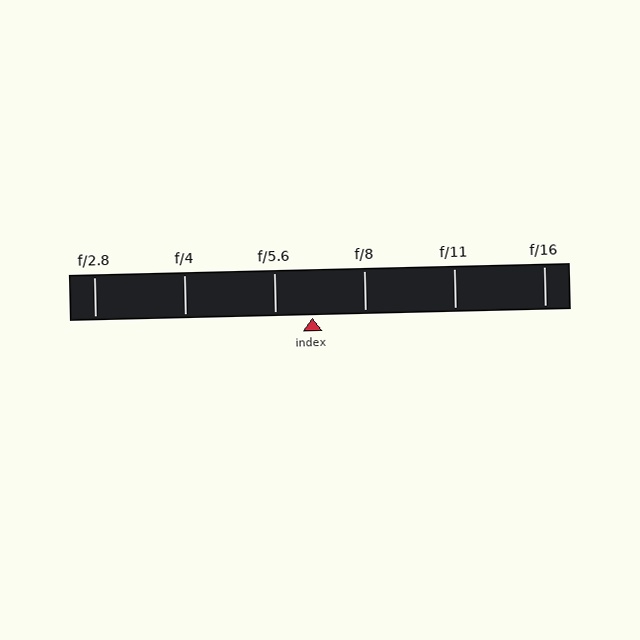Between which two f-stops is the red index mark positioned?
The index mark is between f/5.6 and f/8.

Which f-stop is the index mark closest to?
The index mark is closest to f/5.6.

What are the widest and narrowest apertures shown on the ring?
The widest aperture shown is f/2.8 and the narrowest is f/16.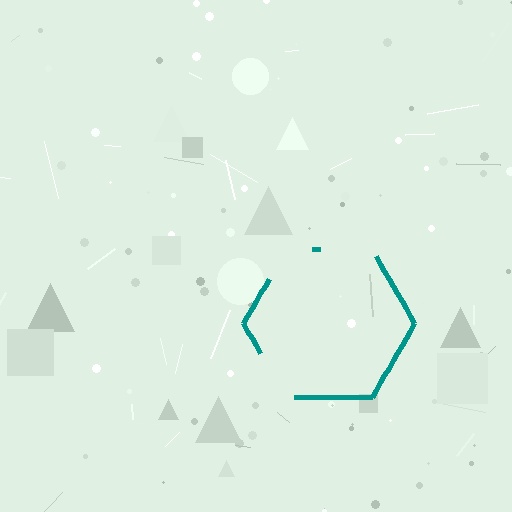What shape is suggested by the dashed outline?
The dashed outline suggests a hexagon.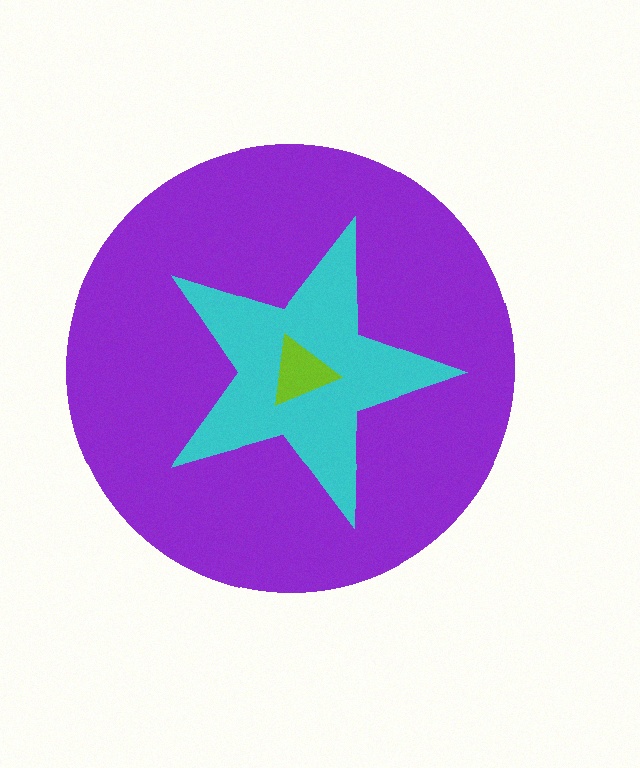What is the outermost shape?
The purple circle.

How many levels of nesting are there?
3.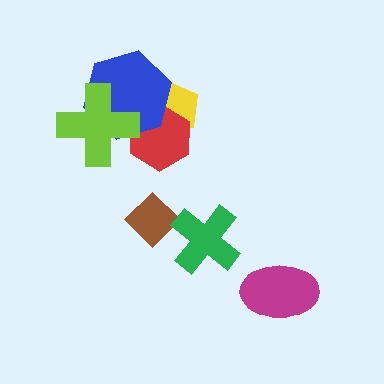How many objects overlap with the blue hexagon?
3 objects overlap with the blue hexagon.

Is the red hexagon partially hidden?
Yes, it is partially covered by another shape.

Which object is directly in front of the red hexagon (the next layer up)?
The blue hexagon is directly in front of the red hexagon.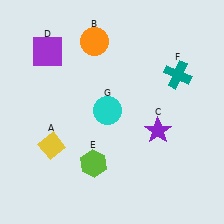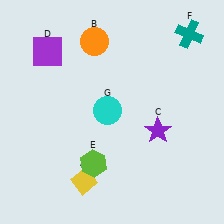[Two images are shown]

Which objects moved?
The objects that moved are: the yellow diamond (A), the teal cross (F).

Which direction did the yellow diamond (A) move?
The yellow diamond (A) moved down.